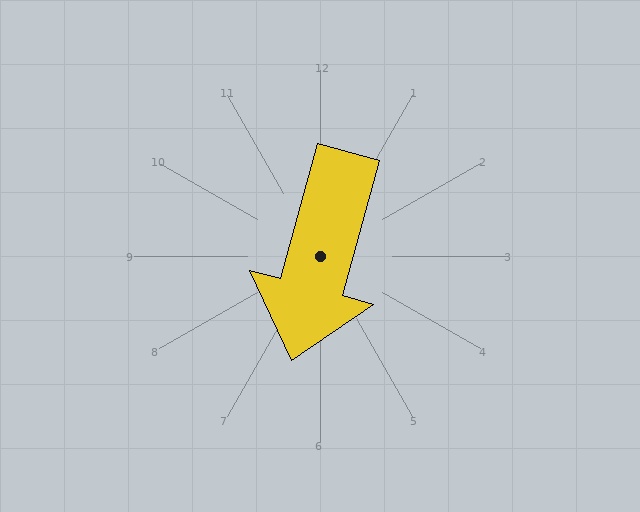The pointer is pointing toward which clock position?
Roughly 7 o'clock.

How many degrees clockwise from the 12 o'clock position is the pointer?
Approximately 195 degrees.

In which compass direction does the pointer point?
South.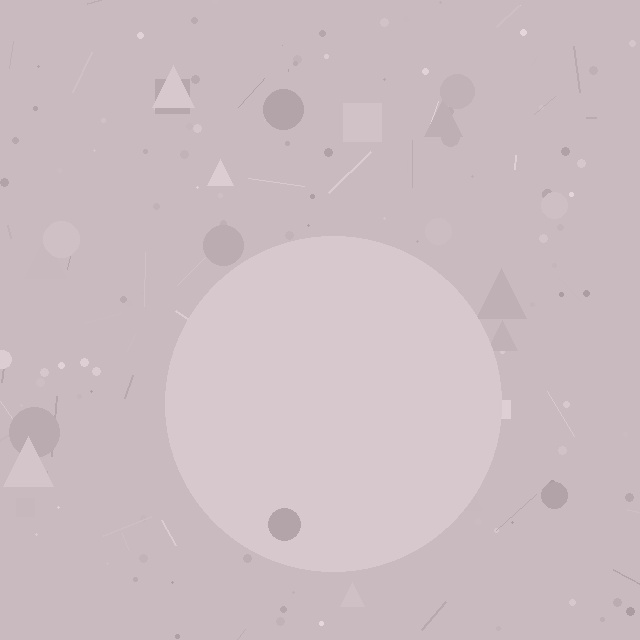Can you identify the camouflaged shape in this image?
The camouflaged shape is a circle.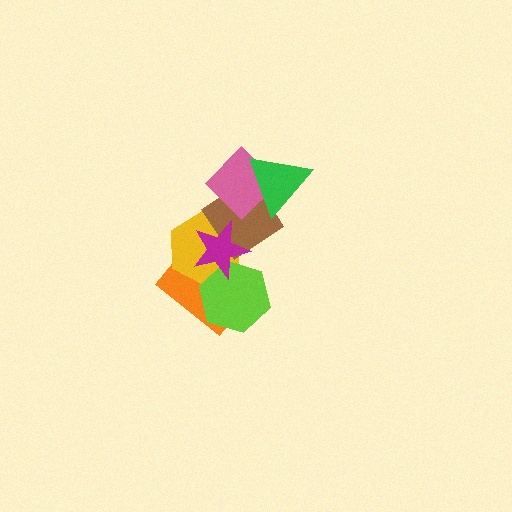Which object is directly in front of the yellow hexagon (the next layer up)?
The brown diamond is directly in front of the yellow hexagon.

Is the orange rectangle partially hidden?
Yes, it is partially covered by another shape.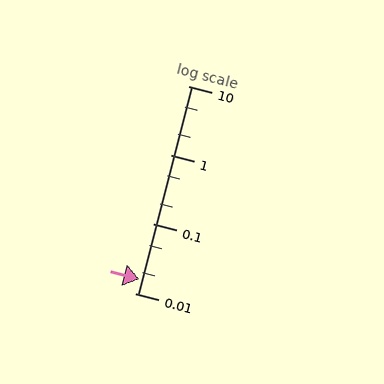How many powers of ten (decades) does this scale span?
The scale spans 3 decades, from 0.01 to 10.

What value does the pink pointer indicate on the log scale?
The pointer indicates approximately 0.016.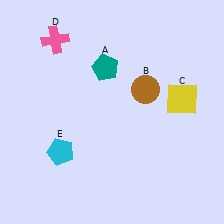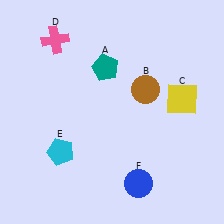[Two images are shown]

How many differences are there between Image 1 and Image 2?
There is 1 difference between the two images.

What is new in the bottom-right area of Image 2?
A blue circle (F) was added in the bottom-right area of Image 2.